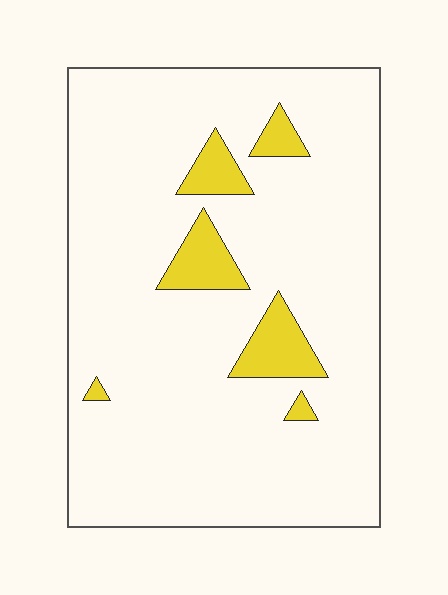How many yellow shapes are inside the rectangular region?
6.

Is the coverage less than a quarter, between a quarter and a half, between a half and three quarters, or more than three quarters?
Less than a quarter.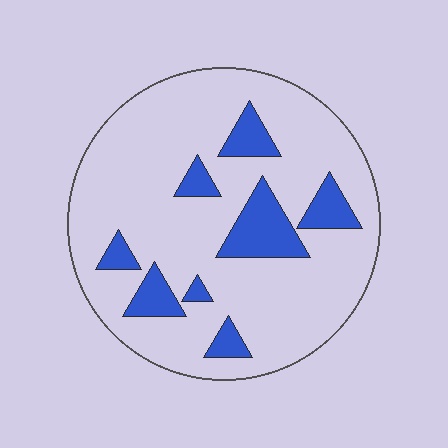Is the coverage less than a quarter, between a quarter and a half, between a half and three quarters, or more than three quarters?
Less than a quarter.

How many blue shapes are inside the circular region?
8.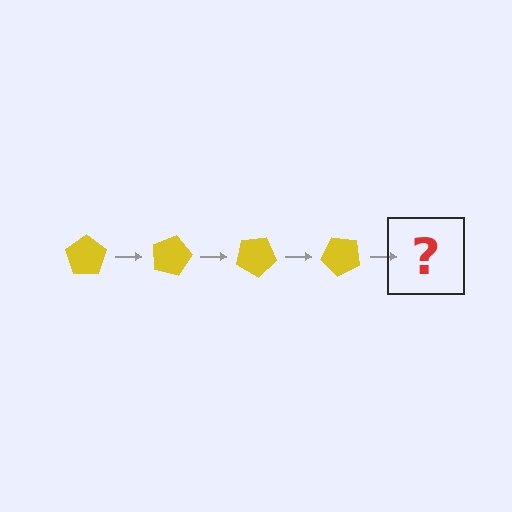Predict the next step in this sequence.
The next step is a yellow pentagon rotated 60 degrees.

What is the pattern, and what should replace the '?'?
The pattern is that the pentagon rotates 15 degrees each step. The '?' should be a yellow pentagon rotated 60 degrees.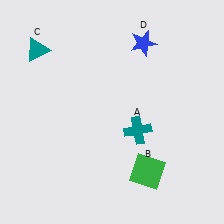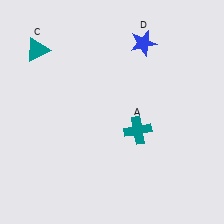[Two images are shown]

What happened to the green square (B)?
The green square (B) was removed in Image 2. It was in the bottom-right area of Image 1.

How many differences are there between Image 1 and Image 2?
There is 1 difference between the two images.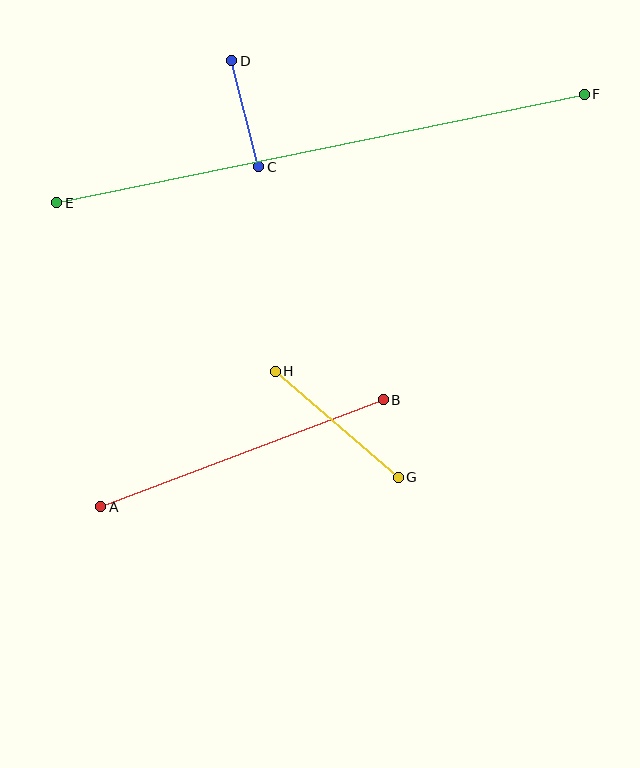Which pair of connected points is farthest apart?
Points E and F are farthest apart.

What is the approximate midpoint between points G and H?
The midpoint is at approximately (337, 424) pixels.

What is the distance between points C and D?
The distance is approximately 109 pixels.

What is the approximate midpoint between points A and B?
The midpoint is at approximately (242, 453) pixels.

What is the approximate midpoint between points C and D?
The midpoint is at approximately (245, 114) pixels.